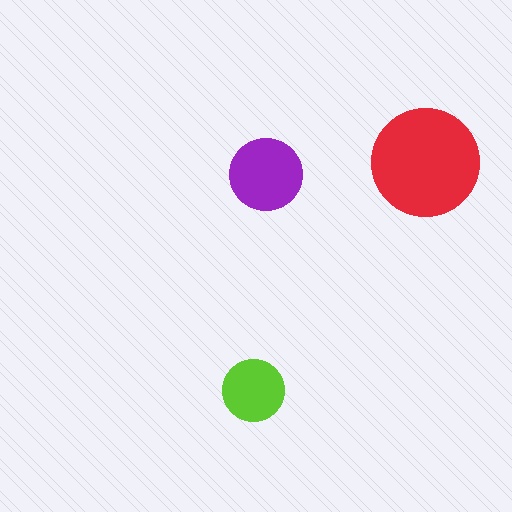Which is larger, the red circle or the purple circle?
The red one.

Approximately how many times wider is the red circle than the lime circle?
About 1.5 times wider.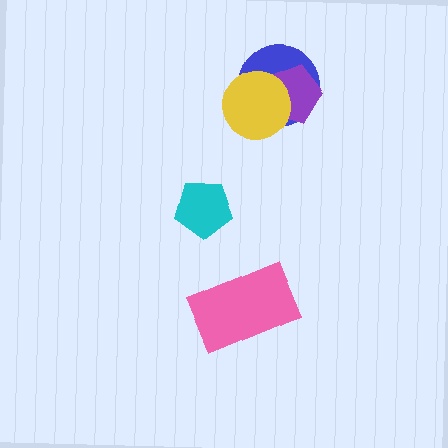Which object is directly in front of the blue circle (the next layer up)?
The purple pentagon is directly in front of the blue circle.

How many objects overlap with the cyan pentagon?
0 objects overlap with the cyan pentagon.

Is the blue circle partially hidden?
Yes, it is partially covered by another shape.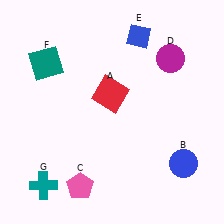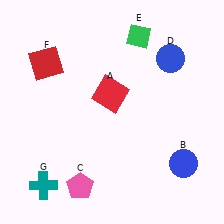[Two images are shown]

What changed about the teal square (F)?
In Image 1, F is teal. In Image 2, it changed to red.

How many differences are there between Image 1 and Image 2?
There are 3 differences between the two images.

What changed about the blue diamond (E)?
In Image 1, E is blue. In Image 2, it changed to green.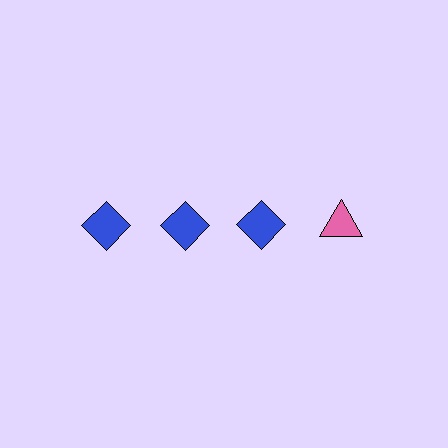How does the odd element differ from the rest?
It differs in both color (pink instead of blue) and shape (triangle instead of diamond).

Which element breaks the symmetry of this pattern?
The pink triangle in the top row, second from right column breaks the symmetry. All other shapes are blue diamonds.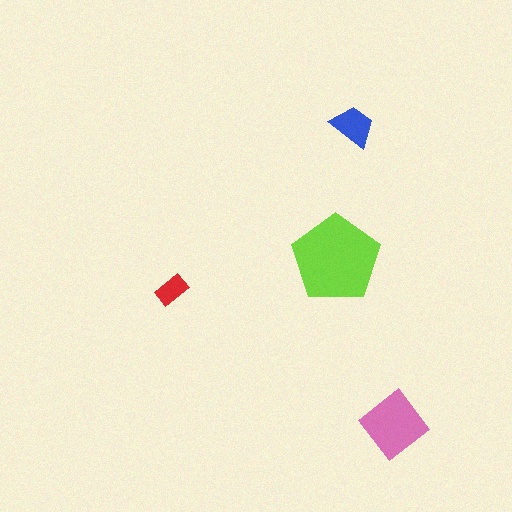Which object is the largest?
The lime pentagon.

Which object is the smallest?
The red rectangle.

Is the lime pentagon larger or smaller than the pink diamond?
Larger.